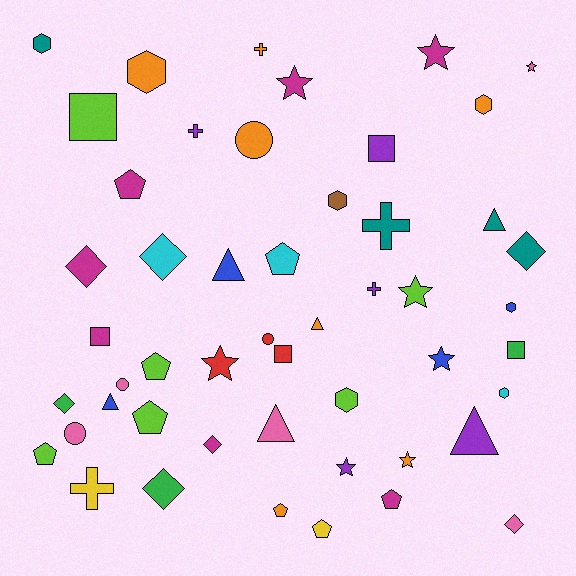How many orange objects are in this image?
There are 7 orange objects.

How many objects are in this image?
There are 50 objects.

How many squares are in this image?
There are 5 squares.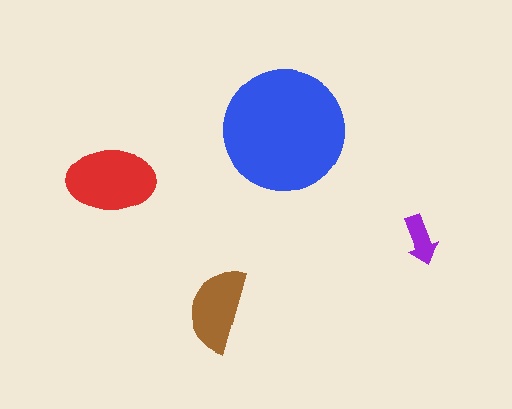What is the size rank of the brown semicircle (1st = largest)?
3rd.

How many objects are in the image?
There are 4 objects in the image.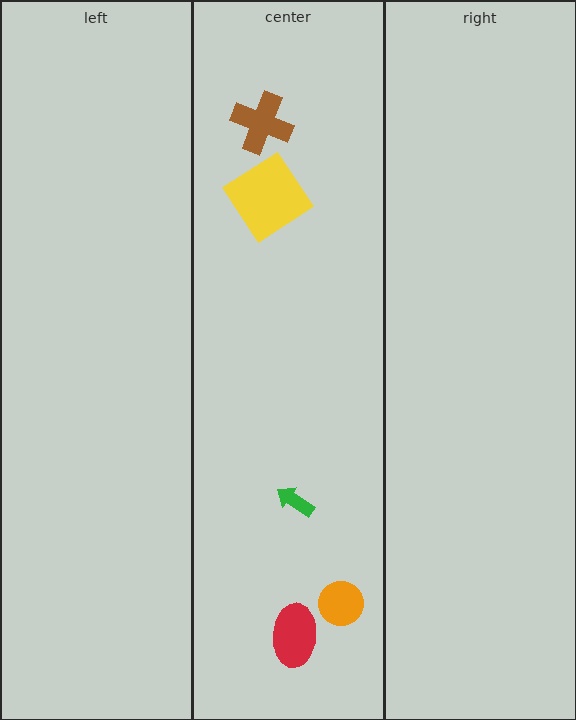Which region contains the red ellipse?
The center region.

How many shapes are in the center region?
5.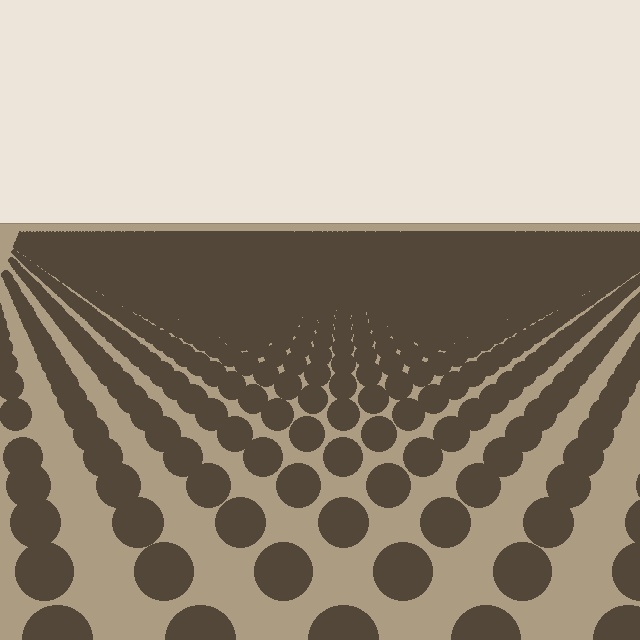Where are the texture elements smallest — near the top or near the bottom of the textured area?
Near the top.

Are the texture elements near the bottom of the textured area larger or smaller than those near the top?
Larger. Near the bottom, elements are closer to the viewer and appear at a bigger on-screen size.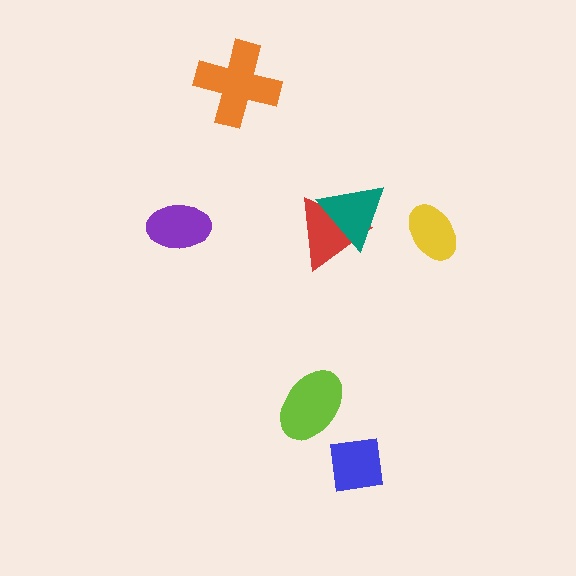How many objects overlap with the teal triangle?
1 object overlaps with the teal triangle.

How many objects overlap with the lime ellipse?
0 objects overlap with the lime ellipse.